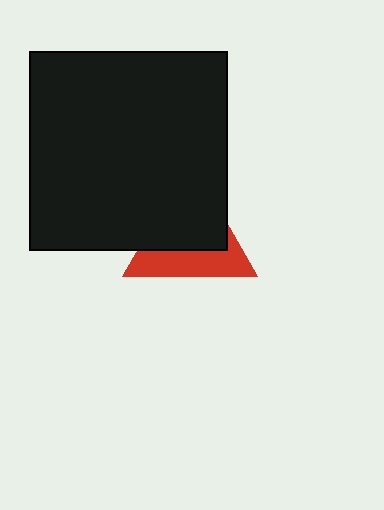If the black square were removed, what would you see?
You would see the complete red triangle.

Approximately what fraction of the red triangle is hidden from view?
Roughly 58% of the red triangle is hidden behind the black square.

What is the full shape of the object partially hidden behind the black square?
The partially hidden object is a red triangle.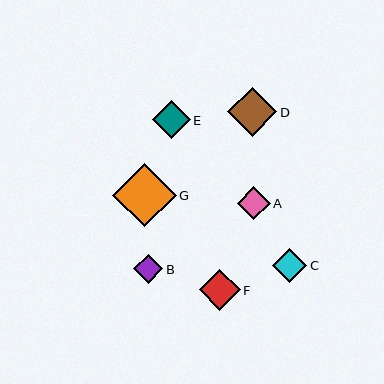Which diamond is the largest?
Diamond G is the largest with a size of approximately 63 pixels.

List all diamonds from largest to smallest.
From largest to smallest: G, D, F, E, C, A, B.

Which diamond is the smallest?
Diamond B is the smallest with a size of approximately 29 pixels.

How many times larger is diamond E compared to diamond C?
Diamond E is approximately 1.1 times the size of diamond C.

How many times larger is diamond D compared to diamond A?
Diamond D is approximately 1.5 times the size of diamond A.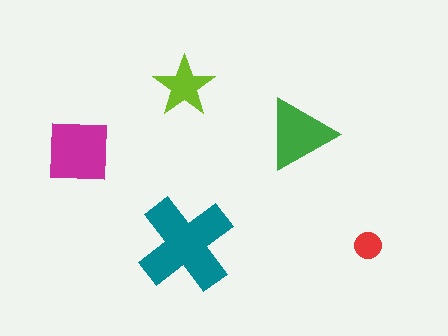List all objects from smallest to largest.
The red circle, the lime star, the green triangle, the magenta square, the teal cross.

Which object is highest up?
The lime star is topmost.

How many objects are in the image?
There are 5 objects in the image.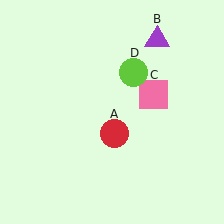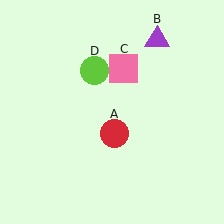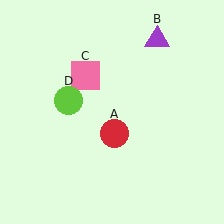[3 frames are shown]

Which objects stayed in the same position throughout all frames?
Red circle (object A) and purple triangle (object B) remained stationary.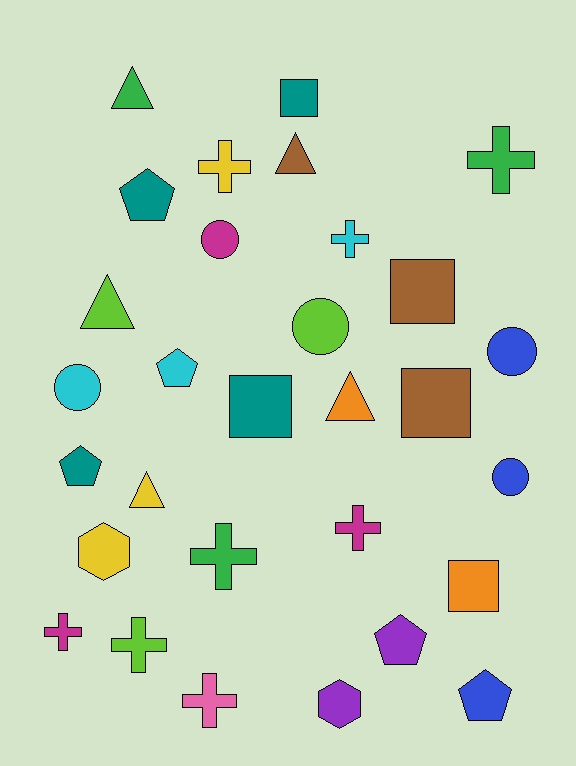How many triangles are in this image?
There are 5 triangles.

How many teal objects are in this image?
There are 4 teal objects.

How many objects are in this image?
There are 30 objects.